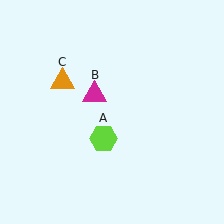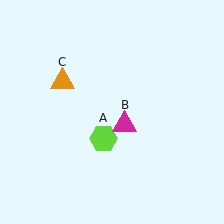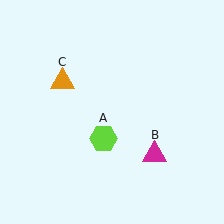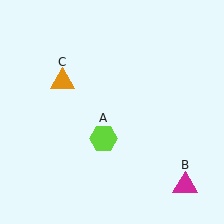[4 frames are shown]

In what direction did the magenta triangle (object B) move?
The magenta triangle (object B) moved down and to the right.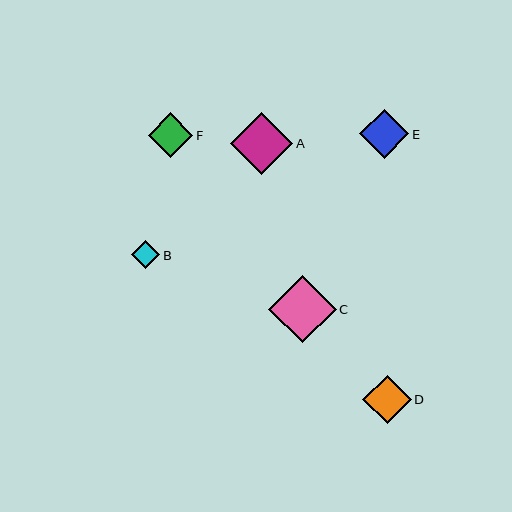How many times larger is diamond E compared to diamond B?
Diamond E is approximately 1.7 times the size of diamond B.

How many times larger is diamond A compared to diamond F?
Diamond A is approximately 1.4 times the size of diamond F.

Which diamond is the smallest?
Diamond B is the smallest with a size of approximately 28 pixels.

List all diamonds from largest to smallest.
From largest to smallest: C, A, E, D, F, B.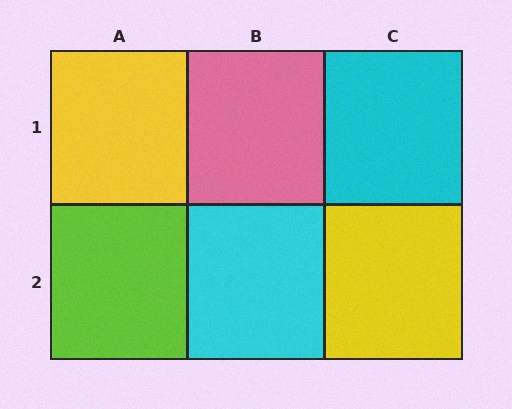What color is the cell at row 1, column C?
Cyan.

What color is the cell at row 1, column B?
Pink.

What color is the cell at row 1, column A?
Yellow.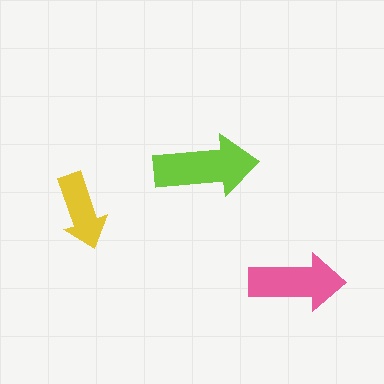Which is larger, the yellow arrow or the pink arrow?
The pink one.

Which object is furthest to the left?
The yellow arrow is leftmost.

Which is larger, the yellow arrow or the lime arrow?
The lime one.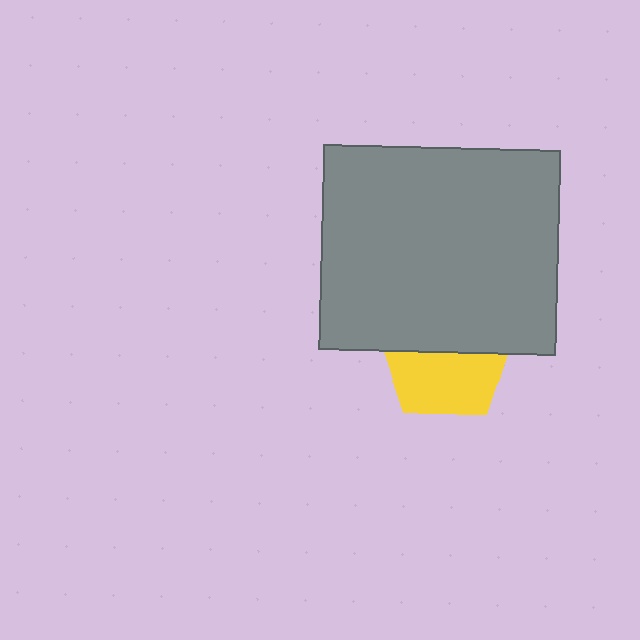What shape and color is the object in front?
The object in front is a gray rectangle.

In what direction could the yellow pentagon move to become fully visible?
The yellow pentagon could move down. That would shift it out from behind the gray rectangle entirely.